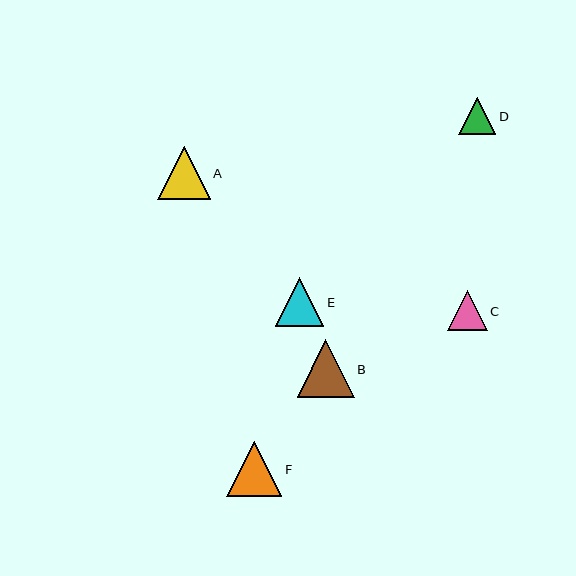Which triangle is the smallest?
Triangle D is the smallest with a size of approximately 37 pixels.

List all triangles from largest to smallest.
From largest to smallest: B, F, A, E, C, D.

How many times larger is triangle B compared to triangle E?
Triangle B is approximately 1.2 times the size of triangle E.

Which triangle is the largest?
Triangle B is the largest with a size of approximately 57 pixels.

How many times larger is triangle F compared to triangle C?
Triangle F is approximately 1.4 times the size of triangle C.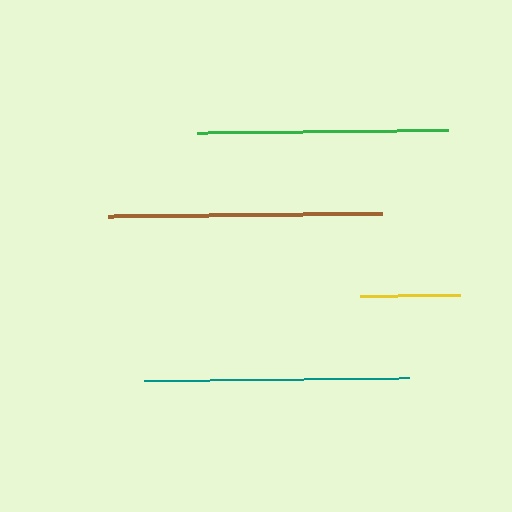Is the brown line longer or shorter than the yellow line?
The brown line is longer than the yellow line.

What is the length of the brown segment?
The brown segment is approximately 273 pixels long.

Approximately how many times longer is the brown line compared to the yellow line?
The brown line is approximately 2.7 times the length of the yellow line.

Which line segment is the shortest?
The yellow line is the shortest at approximately 100 pixels.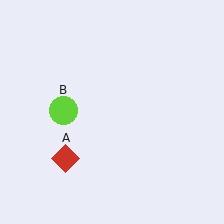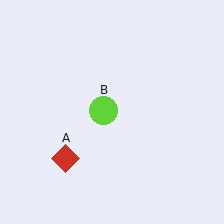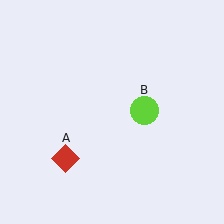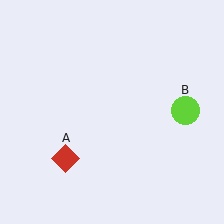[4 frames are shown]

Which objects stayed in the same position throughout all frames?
Red diamond (object A) remained stationary.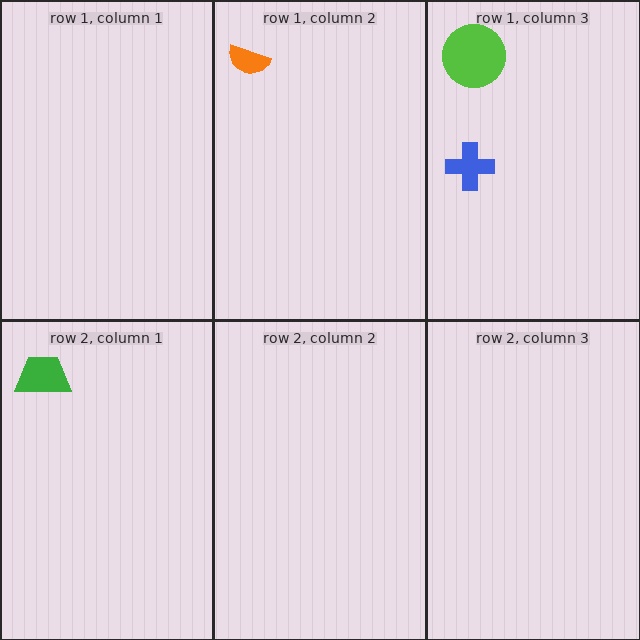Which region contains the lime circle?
The row 1, column 3 region.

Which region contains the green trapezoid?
The row 2, column 1 region.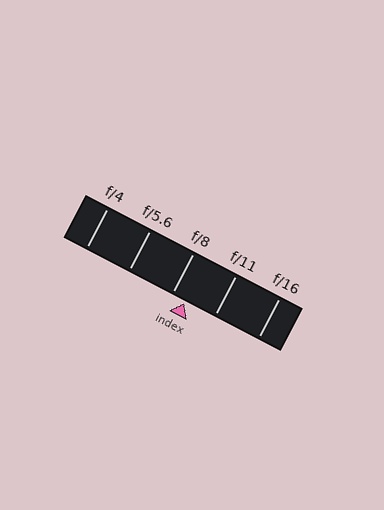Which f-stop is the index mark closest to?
The index mark is closest to f/8.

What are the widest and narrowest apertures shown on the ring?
The widest aperture shown is f/4 and the narrowest is f/16.